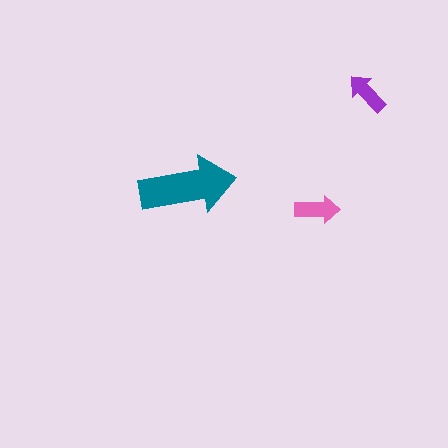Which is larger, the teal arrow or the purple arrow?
The teal one.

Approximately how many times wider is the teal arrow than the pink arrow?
About 2 times wider.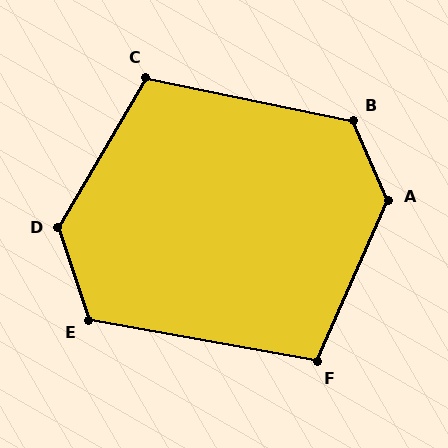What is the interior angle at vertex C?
Approximately 109 degrees (obtuse).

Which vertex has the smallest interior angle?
F, at approximately 104 degrees.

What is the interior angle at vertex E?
Approximately 118 degrees (obtuse).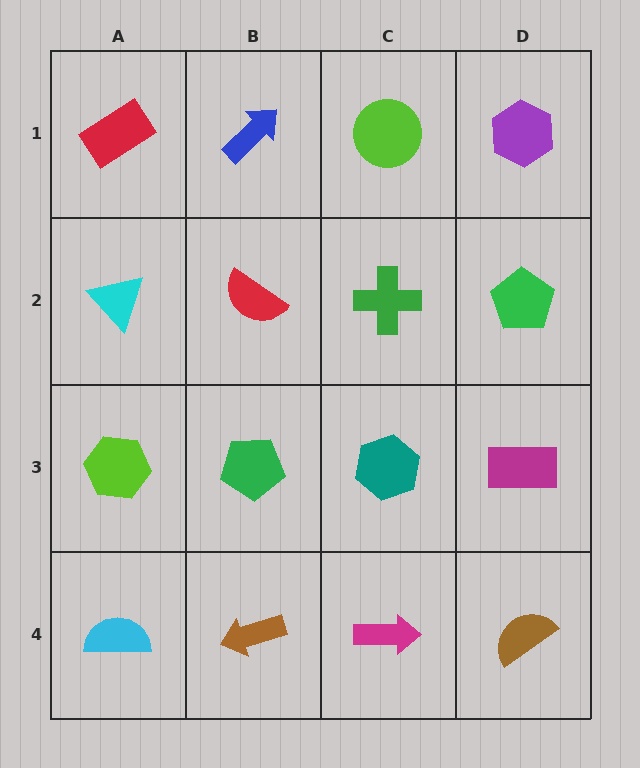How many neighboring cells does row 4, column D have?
2.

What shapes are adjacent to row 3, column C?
A green cross (row 2, column C), a magenta arrow (row 4, column C), a green pentagon (row 3, column B), a magenta rectangle (row 3, column D).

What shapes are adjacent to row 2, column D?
A purple hexagon (row 1, column D), a magenta rectangle (row 3, column D), a green cross (row 2, column C).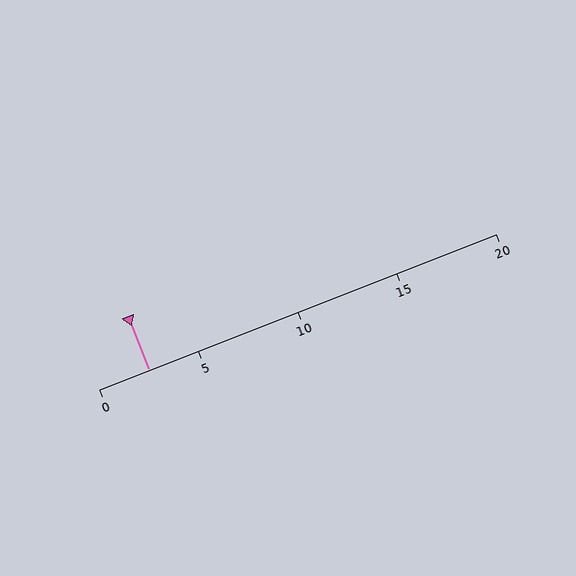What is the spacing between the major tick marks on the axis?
The major ticks are spaced 5 apart.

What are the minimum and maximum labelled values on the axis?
The axis runs from 0 to 20.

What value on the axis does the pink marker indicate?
The marker indicates approximately 2.5.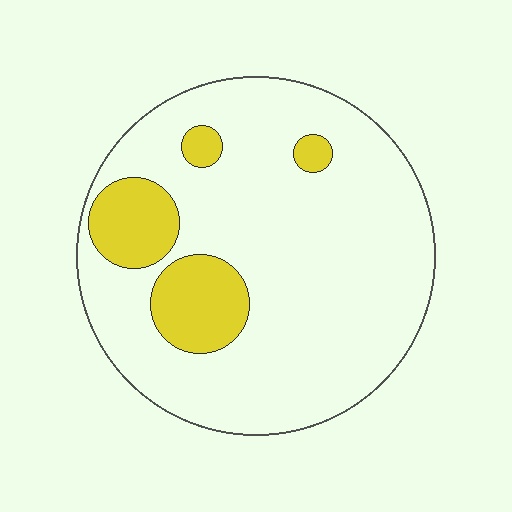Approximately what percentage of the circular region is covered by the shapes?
Approximately 15%.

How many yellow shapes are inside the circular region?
4.